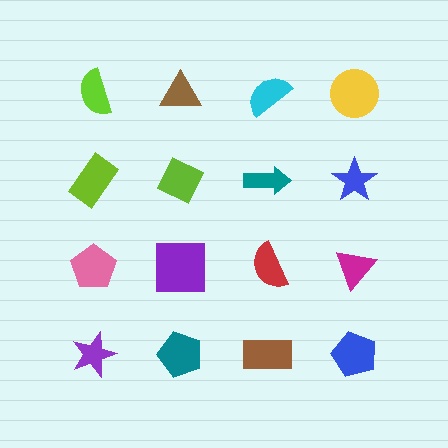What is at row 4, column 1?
A purple star.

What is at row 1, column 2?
A brown triangle.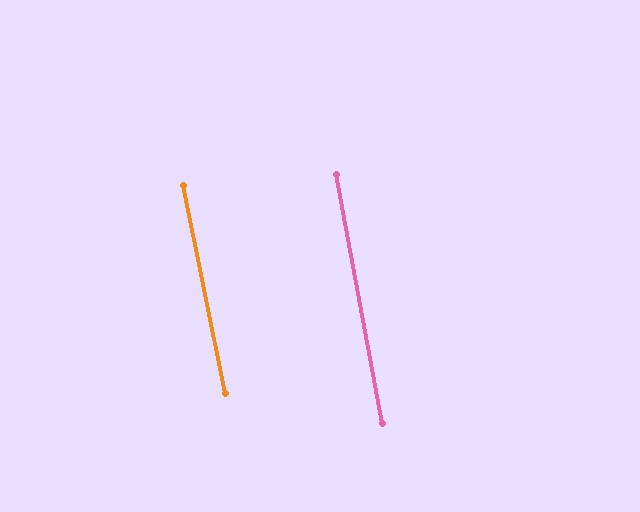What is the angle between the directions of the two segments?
Approximately 1 degree.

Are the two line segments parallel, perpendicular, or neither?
Parallel — their directions differ by only 1.1°.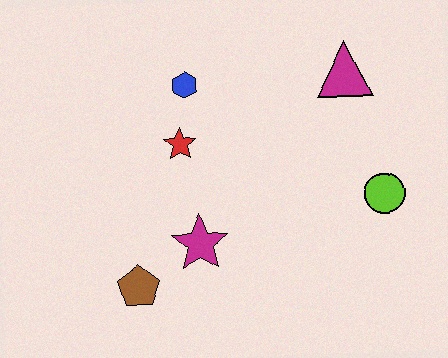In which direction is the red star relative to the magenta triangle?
The red star is to the left of the magenta triangle.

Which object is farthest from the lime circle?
The brown pentagon is farthest from the lime circle.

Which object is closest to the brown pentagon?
The magenta star is closest to the brown pentagon.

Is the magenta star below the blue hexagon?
Yes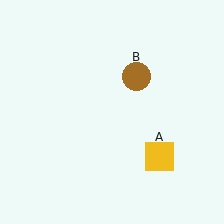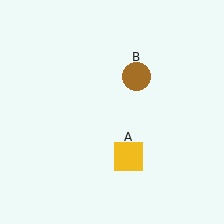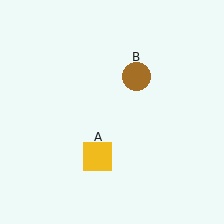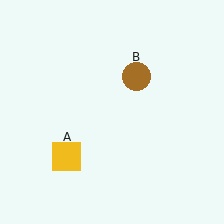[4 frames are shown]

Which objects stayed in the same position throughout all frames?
Brown circle (object B) remained stationary.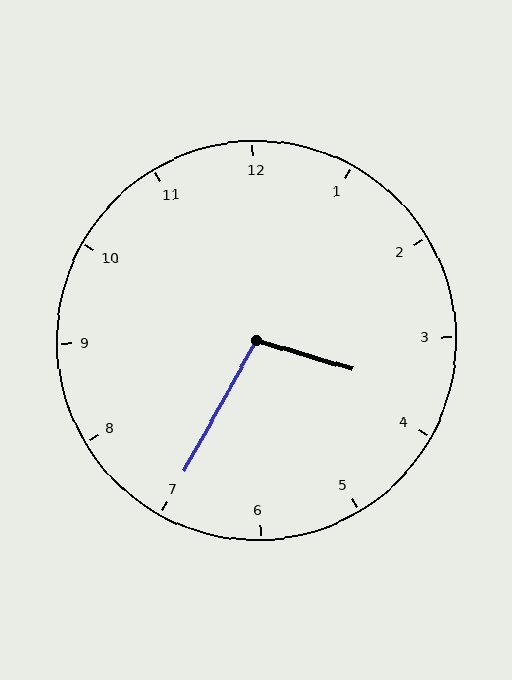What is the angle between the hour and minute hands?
Approximately 102 degrees.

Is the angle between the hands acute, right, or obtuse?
It is obtuse.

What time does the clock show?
3:35.